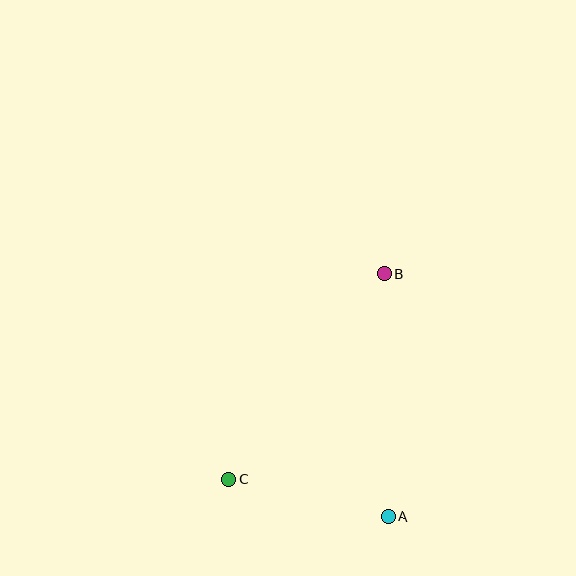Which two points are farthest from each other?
Points B and C are farthest from each other.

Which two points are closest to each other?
Points A and C are closest to each other.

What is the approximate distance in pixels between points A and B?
The distance between A and B is approximately 242 pixels.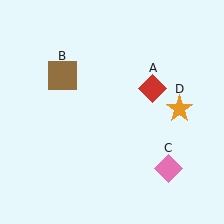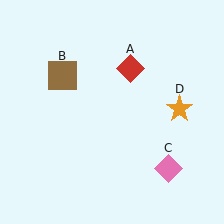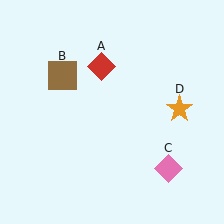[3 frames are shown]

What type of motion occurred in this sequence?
The red diamond (object A) rotated counterclockwise around the center of the scene.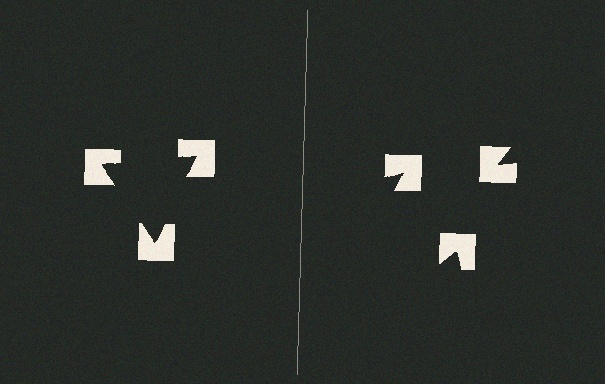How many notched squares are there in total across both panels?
6 — 3 on each side.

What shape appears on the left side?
An illusory triangle.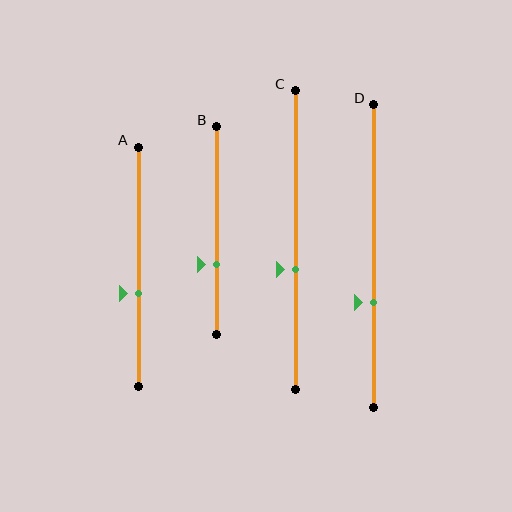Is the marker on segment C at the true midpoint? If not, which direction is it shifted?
No, the marker on segment C is shifted downward by about 10% of the segment length.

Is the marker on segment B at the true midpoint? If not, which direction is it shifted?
No, the marker on segment B is shifted downward by about 16% of the segment length.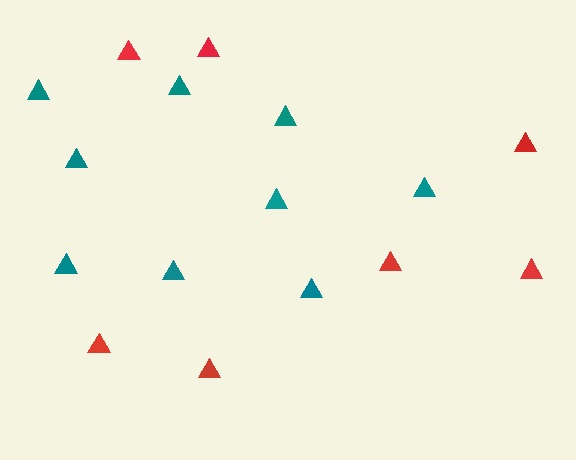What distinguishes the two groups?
There are 2 groups: one group of teal triangles (9) and one group of red triangles (7).